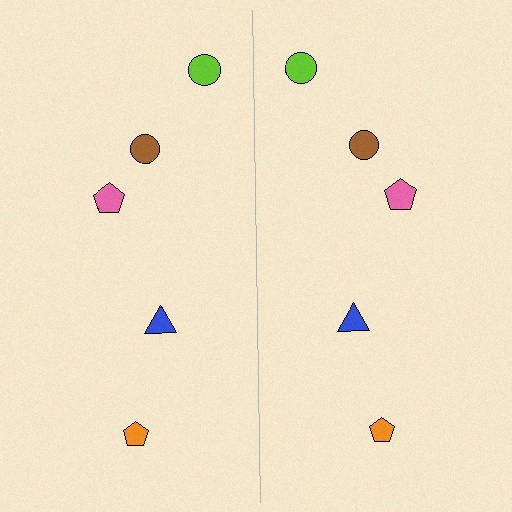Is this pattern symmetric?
Yes, this pattern has bilateral (reflection) symmetry.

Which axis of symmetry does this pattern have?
The pattern has a vertical axis of symmetry running through the center of the image.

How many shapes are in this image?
There are 10 shapes in this image.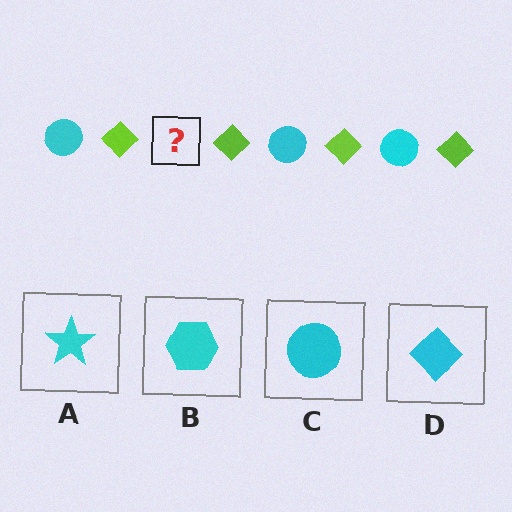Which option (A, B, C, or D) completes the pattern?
C.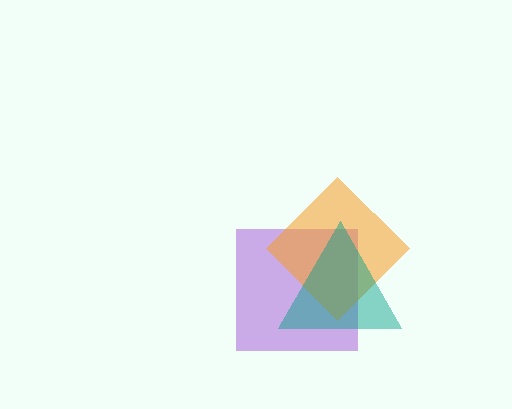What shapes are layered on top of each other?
The layered shapes are: a purple square, an orange diamond, a teal triangle.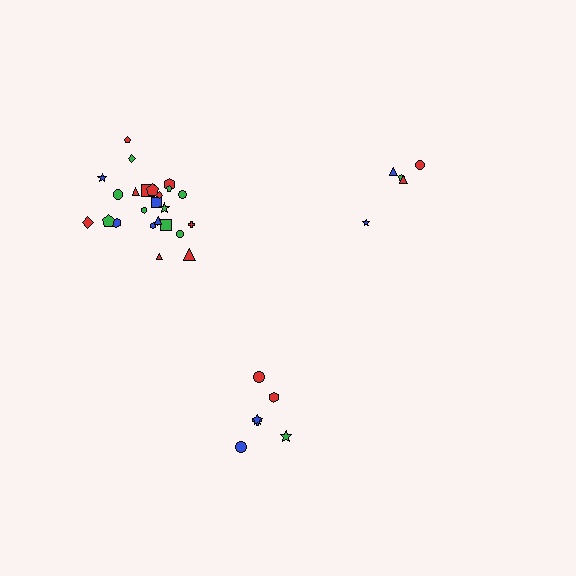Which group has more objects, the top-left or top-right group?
The top-left group.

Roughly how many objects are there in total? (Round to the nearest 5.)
Roughly 35 objects in total.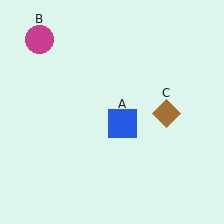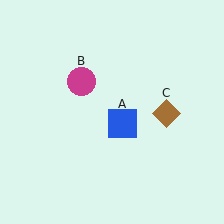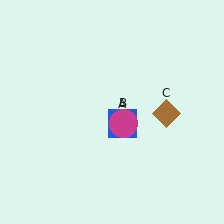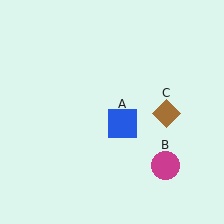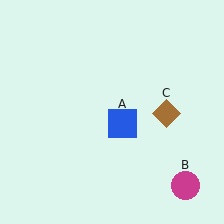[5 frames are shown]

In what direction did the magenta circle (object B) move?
The magenta circle (object B) moved down and to the right.